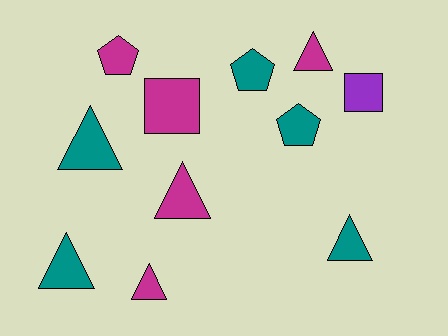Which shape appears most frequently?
Triangle, with 6 objects.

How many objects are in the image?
There are 11 objects.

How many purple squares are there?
There is 1 purple square.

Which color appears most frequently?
Magenta, with 5 objects.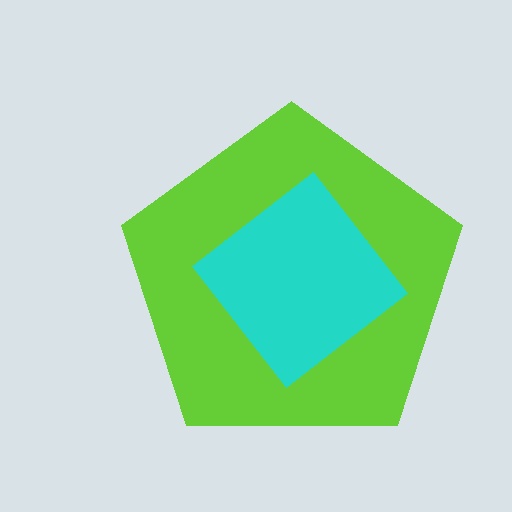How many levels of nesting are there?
2.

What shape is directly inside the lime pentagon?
The cyan diamond.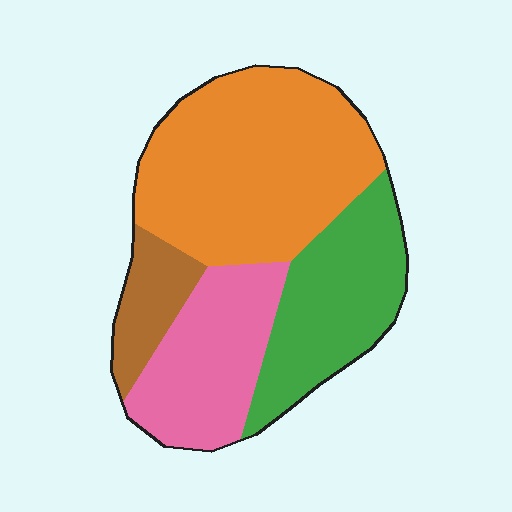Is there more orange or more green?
Orange.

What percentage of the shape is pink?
Pink covers around 25% of the shape.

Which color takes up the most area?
Orange, at roughly 45%.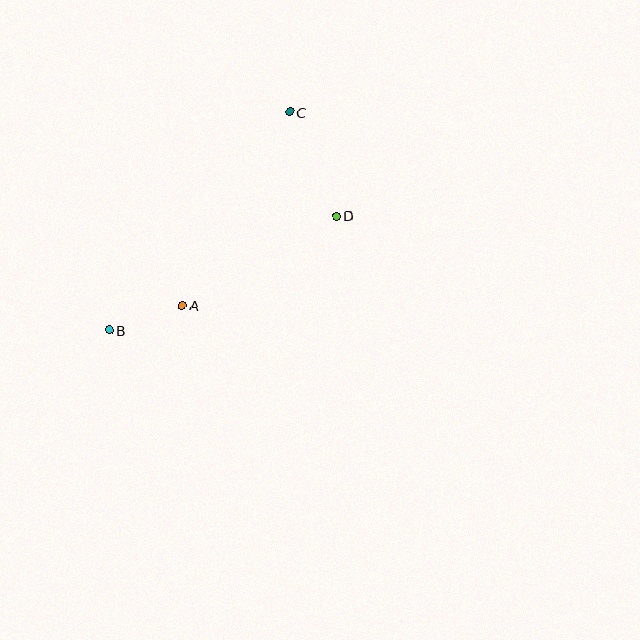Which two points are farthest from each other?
Points B and C are farthest from each other.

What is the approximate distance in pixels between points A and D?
The distance between A and D is approximately 178 pixels.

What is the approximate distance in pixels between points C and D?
The distance between C and D is approximately 114 pixels.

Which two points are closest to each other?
Points A and B are closest to each other.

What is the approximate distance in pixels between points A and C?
The distance between A and C is approximately 221 pixels.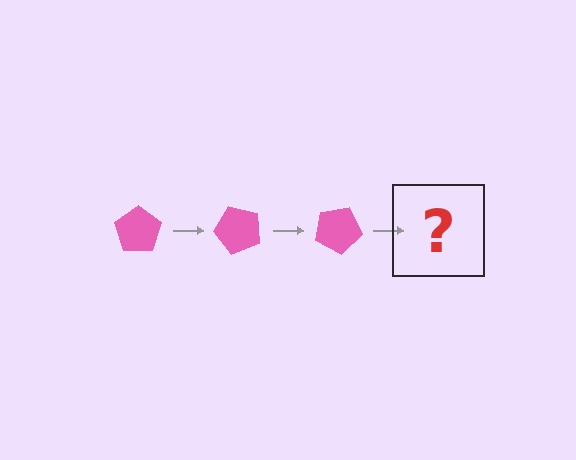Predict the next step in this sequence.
The next step is a pink pentagon rotated 150 degrees.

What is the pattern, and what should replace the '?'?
The pattern is that the pentagon rotates 50 degrees each step. The '?' should be a pink pentagon rotated 150 degrees.